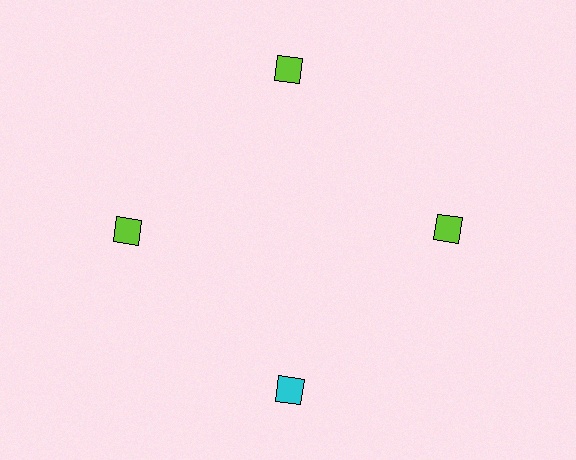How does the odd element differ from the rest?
It has a different color: cyan instead of lime.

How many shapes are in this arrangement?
There are 4 shapes arranged in a ring pattern.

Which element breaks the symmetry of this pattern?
The cyan diamond at roughly the 6 o'clock position breaks the symmetry. All other shapes are lime diamonds.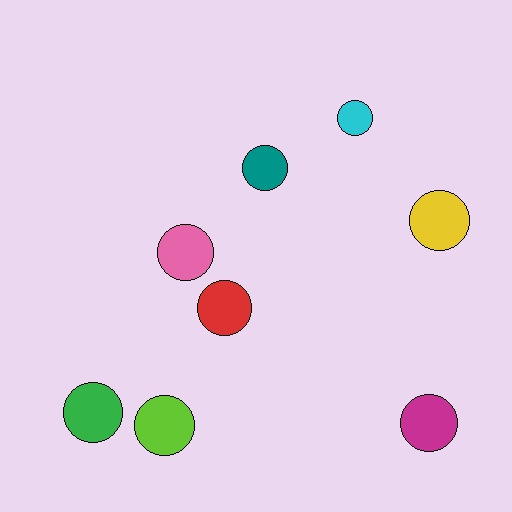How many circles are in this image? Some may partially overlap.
There are 8 circles.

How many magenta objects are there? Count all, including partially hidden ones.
There is 1 magenta object.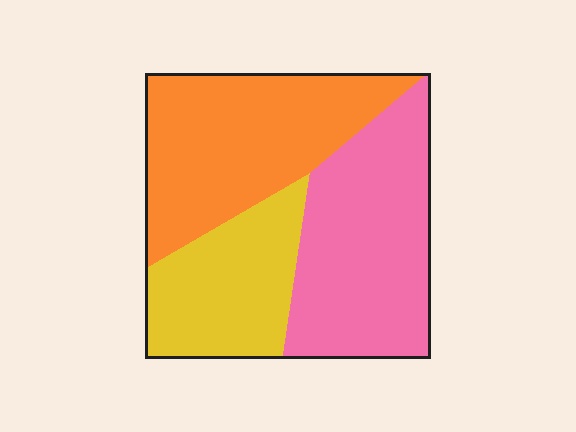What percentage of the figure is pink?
Pink covers 38% of the figure.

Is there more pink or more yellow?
Pink.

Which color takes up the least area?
Yellow, at roughly 25%.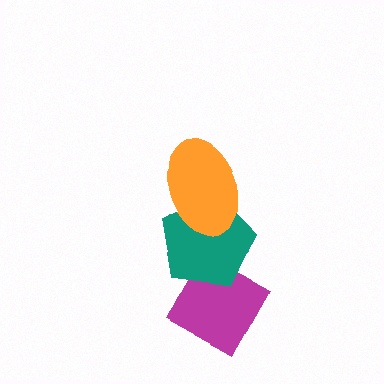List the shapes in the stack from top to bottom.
From top to bottom: the orange ellipse, the teal pentagon, the magenta diamond.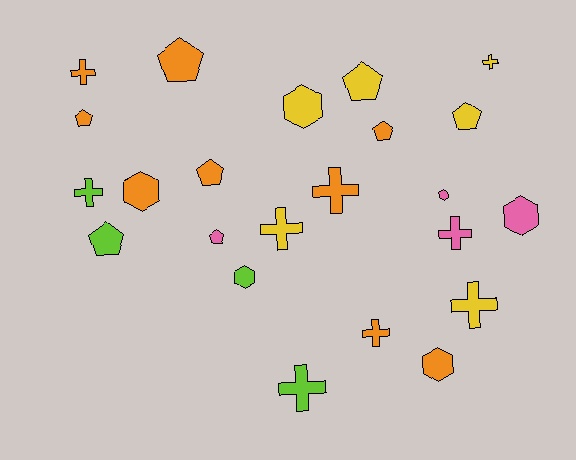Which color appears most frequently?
Orange, with 9 objects.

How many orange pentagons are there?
There are 4 orange pentagons.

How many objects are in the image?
There are 23 objects.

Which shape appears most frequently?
Cross, with 9 objects.